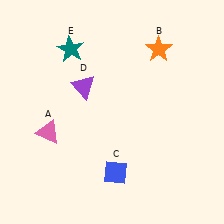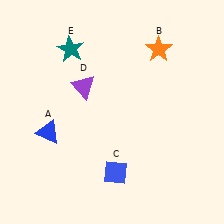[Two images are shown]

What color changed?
The triangle (A) changed from pink in Image 1 to blue in Image 2.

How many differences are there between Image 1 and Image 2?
There is 1 difference between the two images.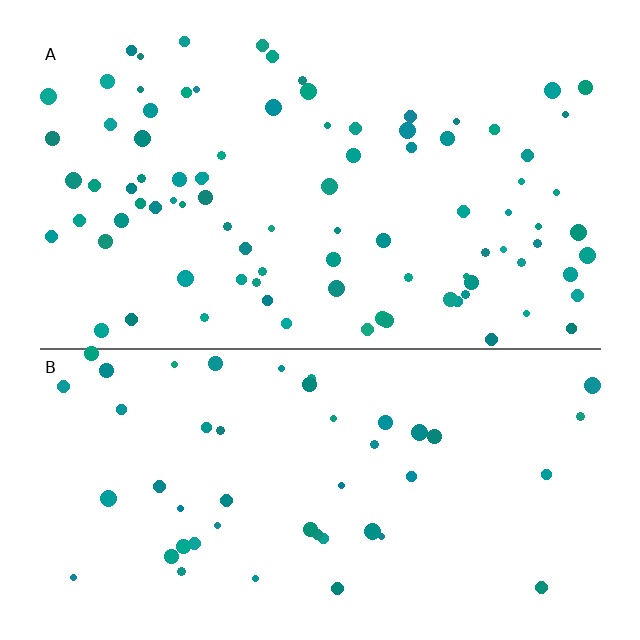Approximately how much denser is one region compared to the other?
Approximately 1.9× — region A over region B.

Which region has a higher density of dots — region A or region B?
A (the top).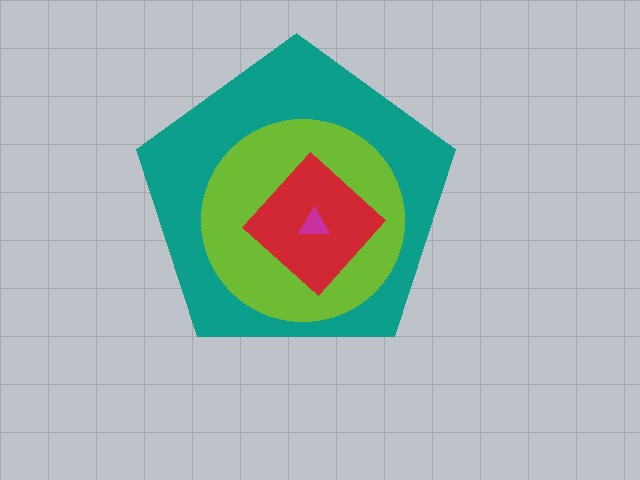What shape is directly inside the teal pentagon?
The lime circle.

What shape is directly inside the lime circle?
The red diamond.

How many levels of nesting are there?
4.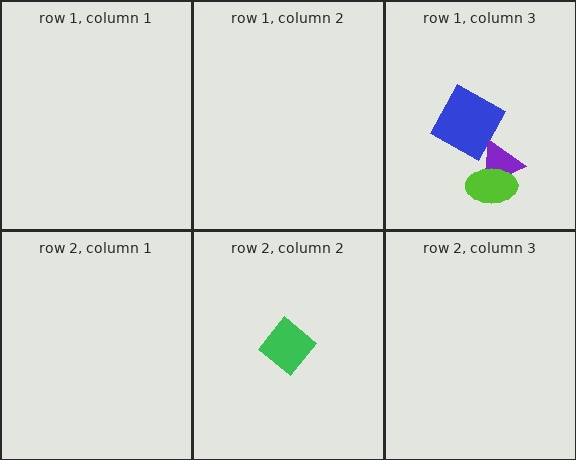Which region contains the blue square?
The row 1, column 3 region.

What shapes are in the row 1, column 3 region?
The blue square, the purple triangle, the lime ellipse.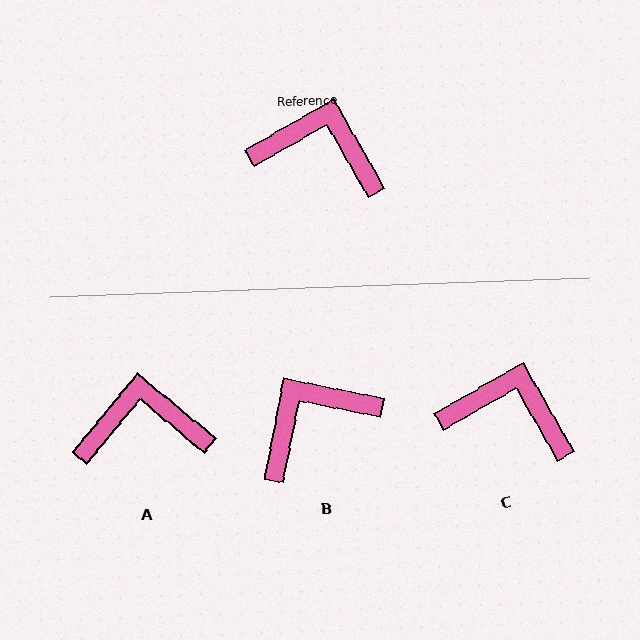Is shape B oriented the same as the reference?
No, it is off by about 49 degrees.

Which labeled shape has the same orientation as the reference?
C.